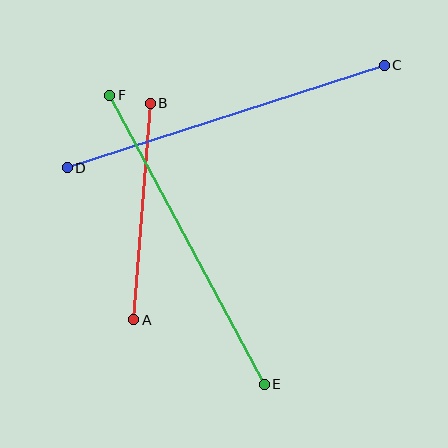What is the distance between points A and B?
The distance is approximately 217 pixels.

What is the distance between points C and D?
The distance is approximately 333 pixels.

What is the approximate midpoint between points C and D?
The midpoint is at approximately (226, 117) pixels.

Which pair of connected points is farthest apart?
Points C and D are farthest apart.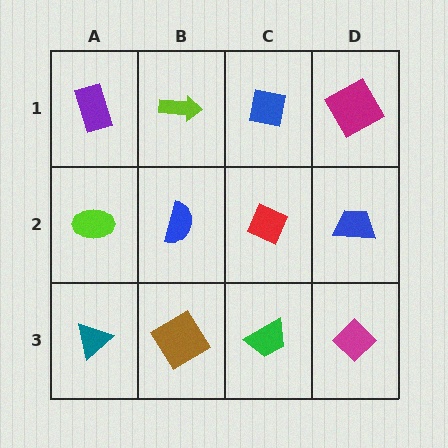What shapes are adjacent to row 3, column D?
A blue trapezoid (row 2, column D), a green trapezoid (row 3, column C).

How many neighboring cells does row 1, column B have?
3.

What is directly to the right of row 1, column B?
A blue square.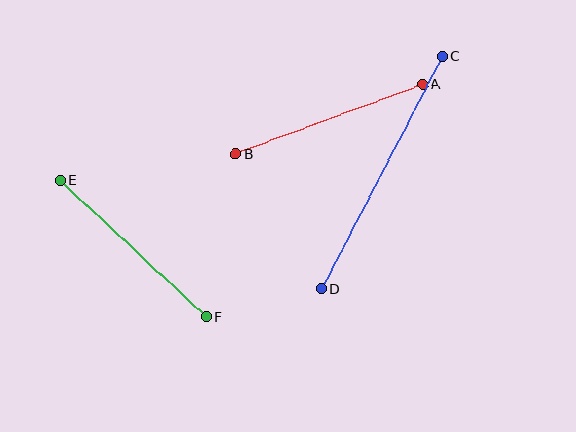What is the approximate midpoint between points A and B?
The midpoint is at approximately (330, 119) pixels.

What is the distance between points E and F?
The distance is approximately 200 pixels.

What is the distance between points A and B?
The distance is approximately 199 pixels.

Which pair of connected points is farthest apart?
Points C and D are farthest apart.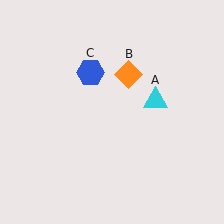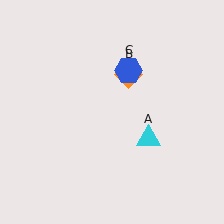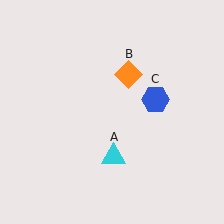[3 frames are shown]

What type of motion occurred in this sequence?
The cyan triangle (object A), blue hexagon (object C) rotated clockwise around the center of the scene.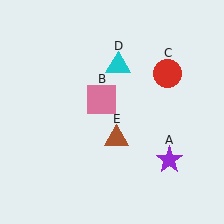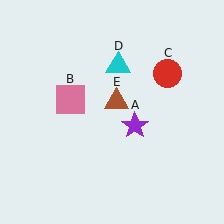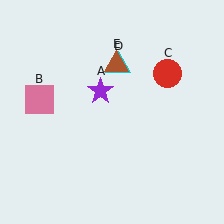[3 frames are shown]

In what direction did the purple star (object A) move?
The purple star (object A) moved up and to the left.